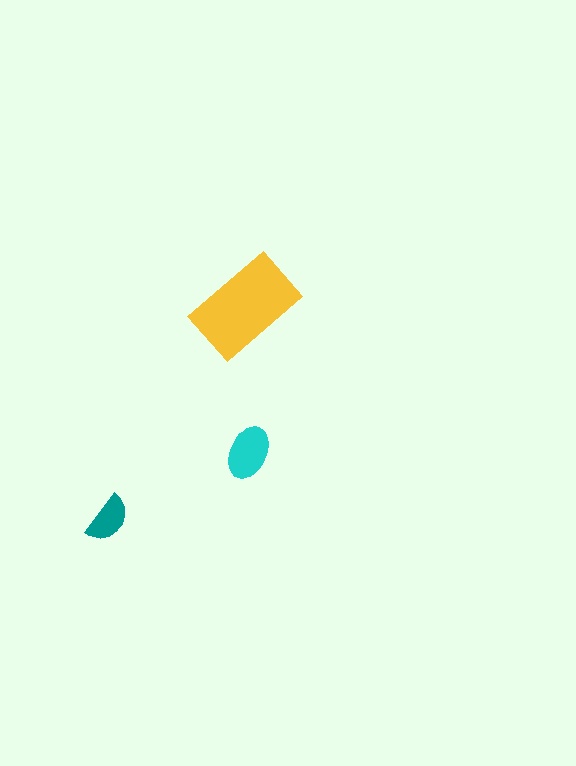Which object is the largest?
The yellow rectangle.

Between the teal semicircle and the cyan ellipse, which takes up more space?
The cyan ellipse.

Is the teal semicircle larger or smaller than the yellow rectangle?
Smaller.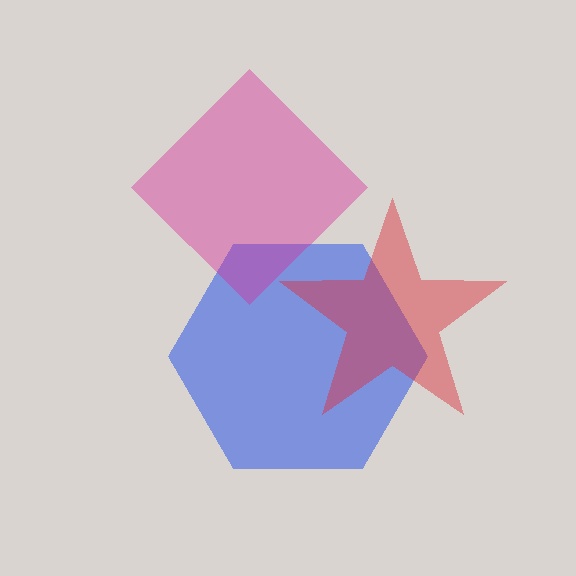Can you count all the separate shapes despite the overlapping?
Yes, there are 3 separate shapes.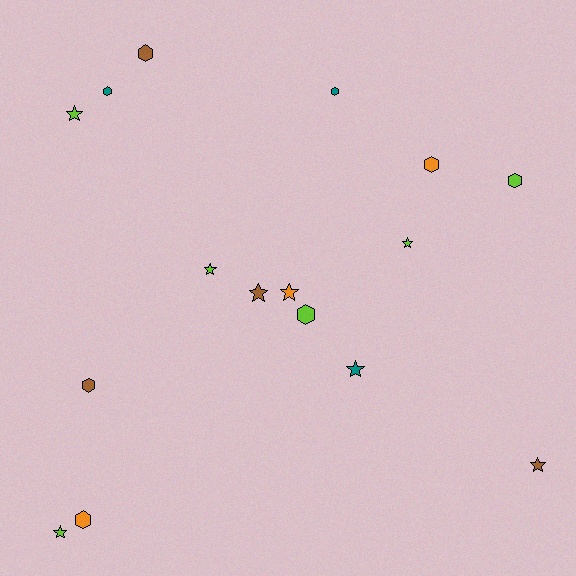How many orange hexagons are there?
There are 2 orange hexagons.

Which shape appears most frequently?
Hexagon, with 8 objects.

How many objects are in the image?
There are 16 objects.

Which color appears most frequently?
Lime, with 6 objects.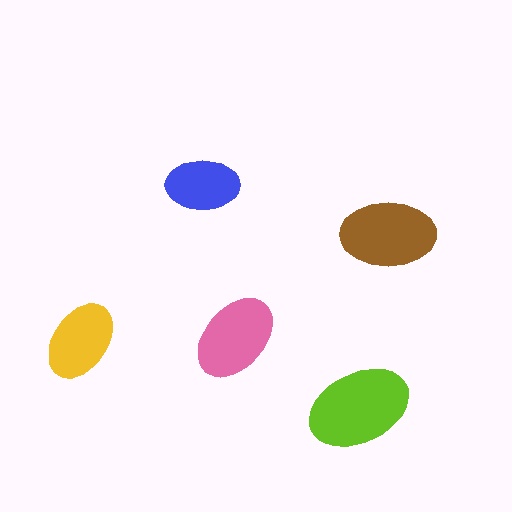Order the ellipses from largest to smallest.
the lime one, the brown one, the pink one, the yellow one, the blue one.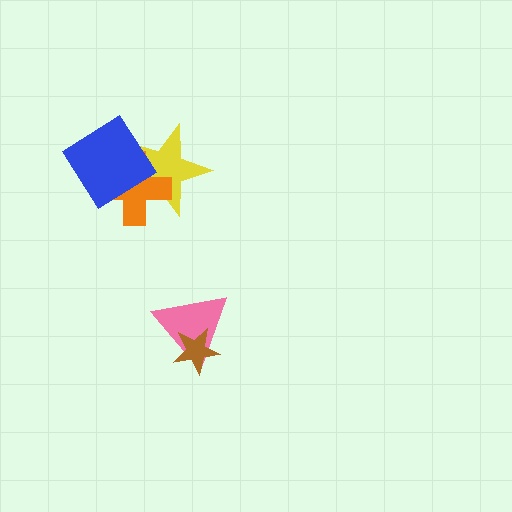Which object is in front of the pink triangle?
The brown star is in front of the pink triangle.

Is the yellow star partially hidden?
Yes, it is partially covered by another shape.